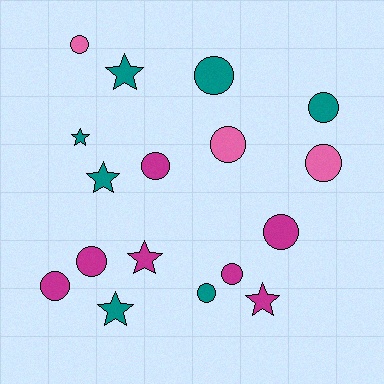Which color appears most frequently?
Magenta, with 7 objects.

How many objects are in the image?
There are 17 objects.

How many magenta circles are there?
There are 5 magenta circles.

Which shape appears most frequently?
Circle, with 11 objects.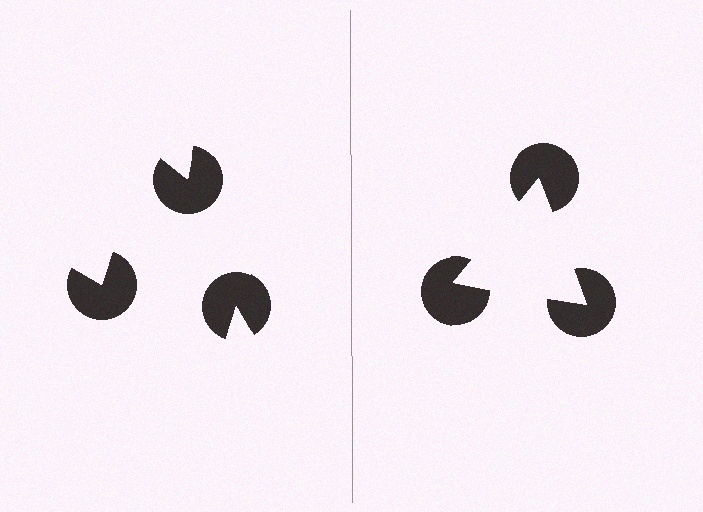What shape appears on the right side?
An illusory triangle.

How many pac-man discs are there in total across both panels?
6 — 3 on each side.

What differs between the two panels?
The pac-man discs are positioned identically on both sides; only the wedge orientations differ. On the right they align to a triangle; on the left they are misaligned.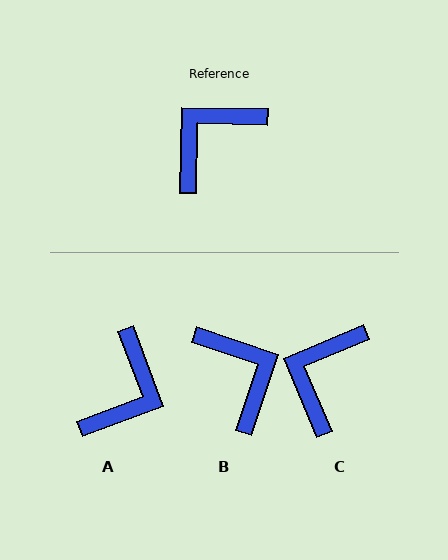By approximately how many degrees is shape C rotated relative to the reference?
Approximately 24 degrees counter-clockwise.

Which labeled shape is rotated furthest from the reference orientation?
A, about 158 degrees away.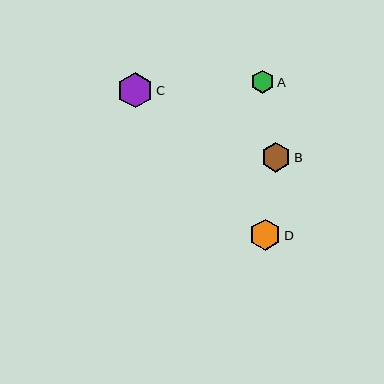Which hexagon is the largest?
Hexagon C is the largest with a size of approximately 35 pixels.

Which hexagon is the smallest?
Hexagon A is the smallest with a size of approximately 23 pixels.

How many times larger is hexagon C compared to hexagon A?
Hexagon C is approximately 1.5 times the size of hexagon A.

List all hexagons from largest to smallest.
From largest to smallest: C, D, B, A.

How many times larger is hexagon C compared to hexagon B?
Hexagon C is approximately 1.2 times the size of hexagon B.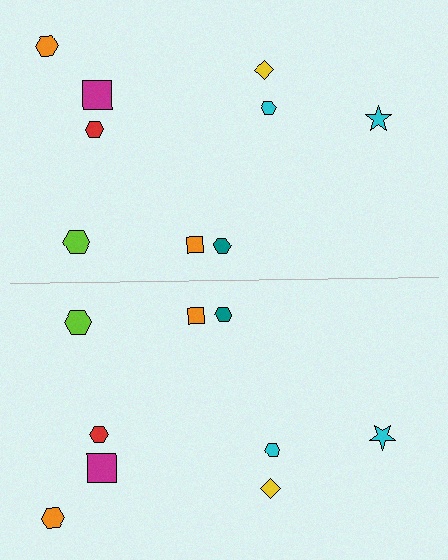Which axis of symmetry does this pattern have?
The pattern has a horizontal axis of symmetry running through the center of the image.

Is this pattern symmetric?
Yes, this pattern has bilateral (reflection) symmetry.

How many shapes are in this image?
There are 18 shapes in this image.